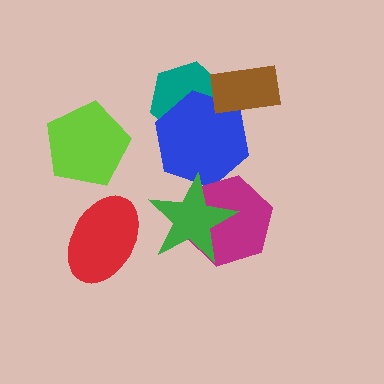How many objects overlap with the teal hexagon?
2 objects overlap with the teal hexagon.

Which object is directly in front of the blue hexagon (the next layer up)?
The magenta hexagon is directly in front of the blue hexagon.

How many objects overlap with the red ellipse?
0 objects overlap with the red ellipse.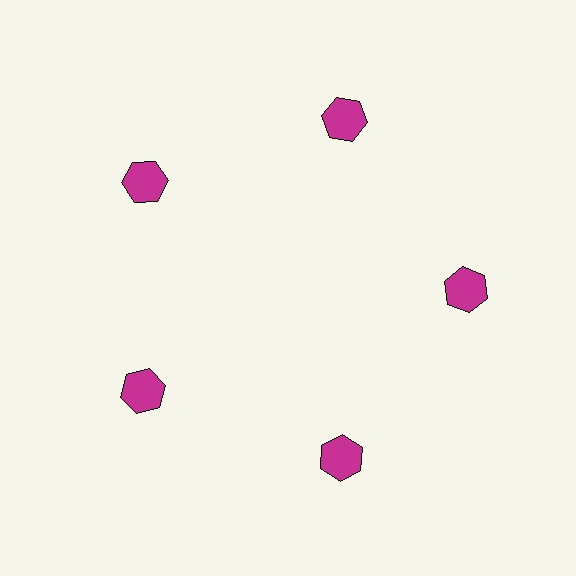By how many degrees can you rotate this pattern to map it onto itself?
The pattern maps onto itself every 72 degrees of rotation.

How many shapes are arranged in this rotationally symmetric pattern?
There are 5 shapes, arranged in 5 groups of 1.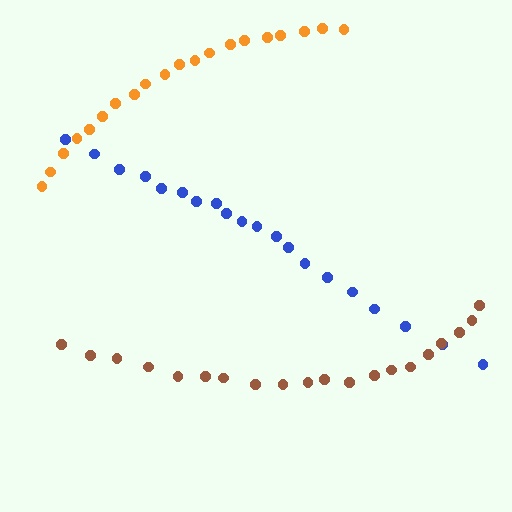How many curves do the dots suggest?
There are 3 distinct paths.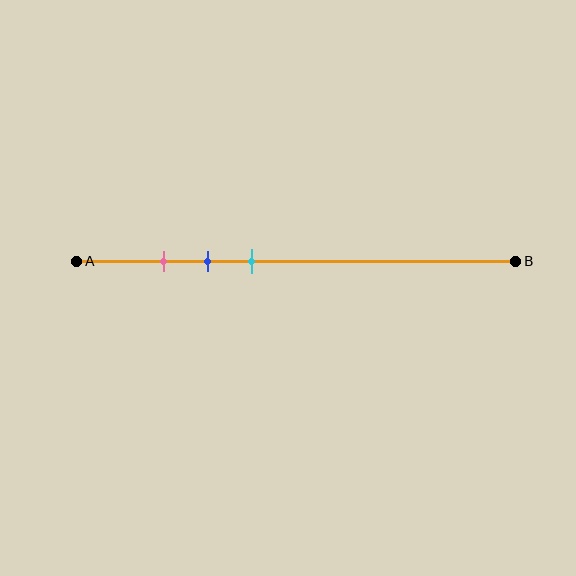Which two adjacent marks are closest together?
The pink and blue marks are the closest adjacent pair.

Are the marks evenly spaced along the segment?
Yes, the marks are approximately evenly spaced.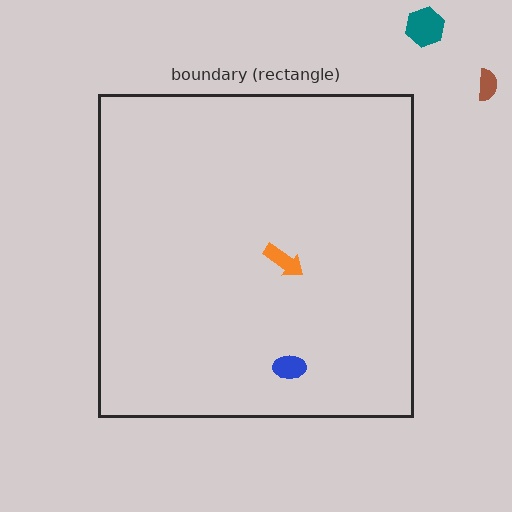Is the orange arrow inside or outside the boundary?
Inside.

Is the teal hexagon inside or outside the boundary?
Outside.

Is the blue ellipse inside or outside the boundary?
Inside.